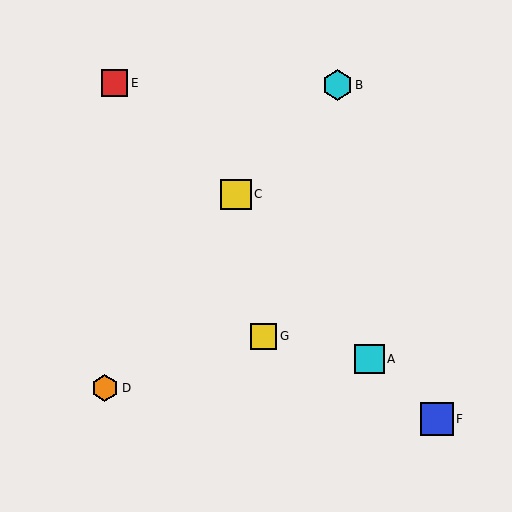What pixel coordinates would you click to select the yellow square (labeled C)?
Click at (236, 194) to select the yellow square C.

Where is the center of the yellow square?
The center of the yellow square is at (264, 336).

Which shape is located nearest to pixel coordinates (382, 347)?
The cyan square (labeled A) at (370, 359) is nearest to that location.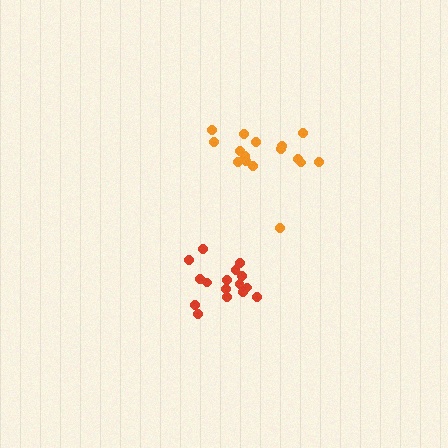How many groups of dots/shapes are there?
There are 2 groups.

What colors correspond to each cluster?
The clusters are colored: orange, red.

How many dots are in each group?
Group 1: 16 dots, Group 2: 16 dots (32 total).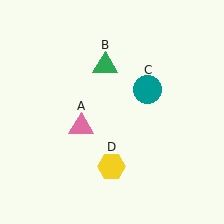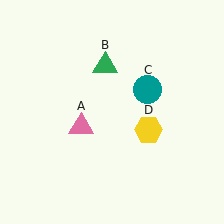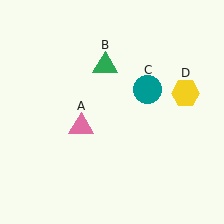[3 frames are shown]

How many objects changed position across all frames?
1 object changed position: yellow hexagon (object D).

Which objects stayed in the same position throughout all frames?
Pink triangle (object A) and green triangle (object B) and teal circle (object C) remained stationary.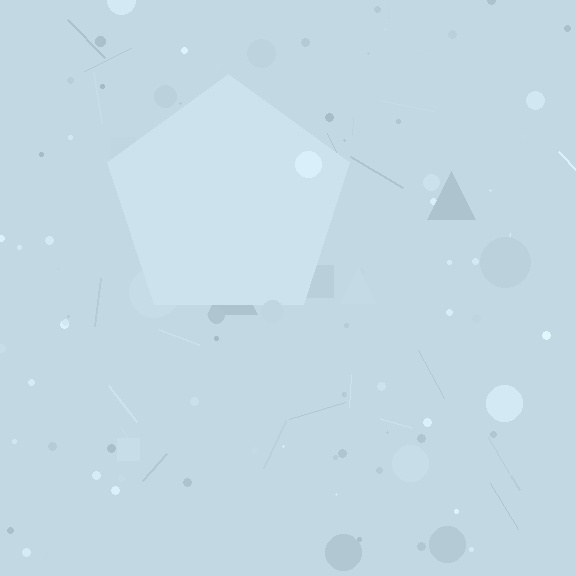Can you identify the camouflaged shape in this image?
The camouflaged shape is a pentagon.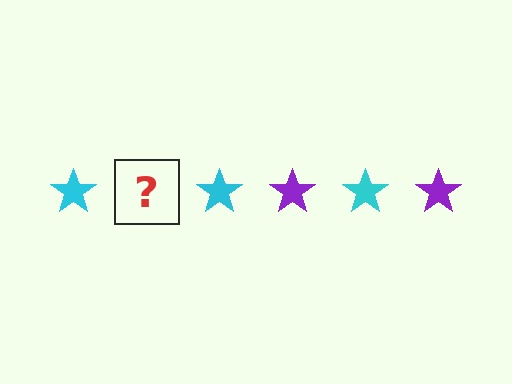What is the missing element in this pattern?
The missing element is a purple star.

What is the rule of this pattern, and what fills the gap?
The rule is that the pattern cycles through cyan, purple stars. The gap should be filled with a purple star.